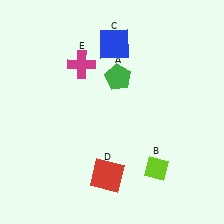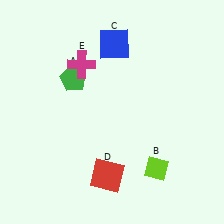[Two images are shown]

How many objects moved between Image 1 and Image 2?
1 object moved between the two images.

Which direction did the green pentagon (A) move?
The green pentagon (A) moved left.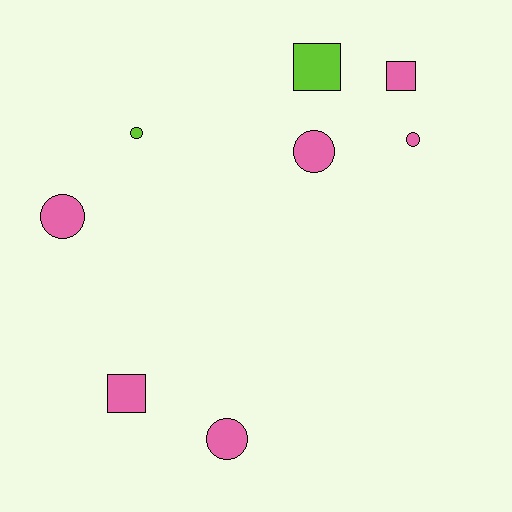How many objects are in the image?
There are 8 objects.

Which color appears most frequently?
Pink, with 6 objects.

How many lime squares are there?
There is 1 lime square.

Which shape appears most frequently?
Circle, with 5 objects.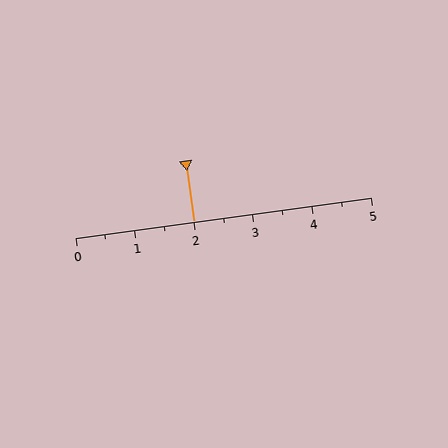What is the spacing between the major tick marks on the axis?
The major ticks are spaced 1 apart.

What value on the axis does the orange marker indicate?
The marker indicates approximately 2.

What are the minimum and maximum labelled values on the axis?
The axis runs from 0 to 5.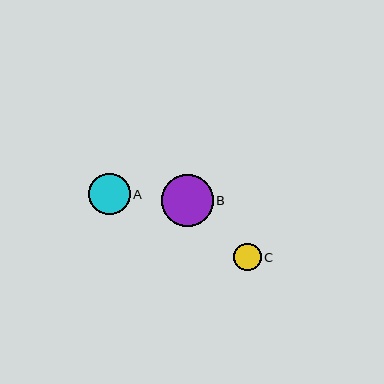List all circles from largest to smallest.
From largest to smallest: B, A, C.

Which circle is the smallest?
Circle C is the smallest with a size of approximately 27 pixels.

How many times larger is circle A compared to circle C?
Circle A is approximately 1.5 times the size of circle C.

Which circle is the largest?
Circle B is the largest with a size of approximately 52 pixels.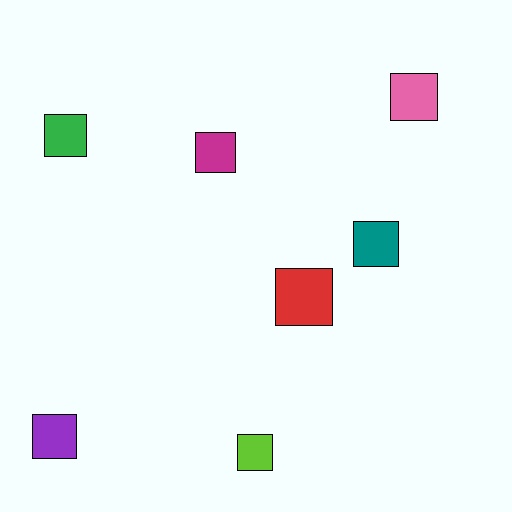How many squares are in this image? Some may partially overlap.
There are 7 squares.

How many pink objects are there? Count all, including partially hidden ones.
There is 1 pink object.